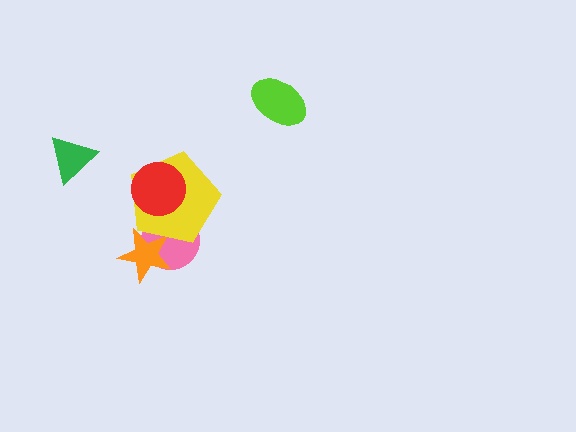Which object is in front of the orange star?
The yellow pentagon is in front of the orange star.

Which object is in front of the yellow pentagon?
The red circle is in front of the yellow pentagon.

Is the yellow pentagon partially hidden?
Yes, it is partially covered by another shape.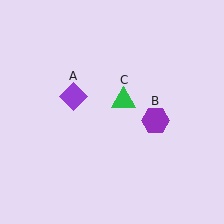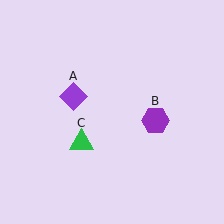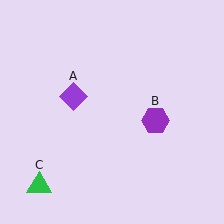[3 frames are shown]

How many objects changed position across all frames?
1 object changed position: green triangle (object C).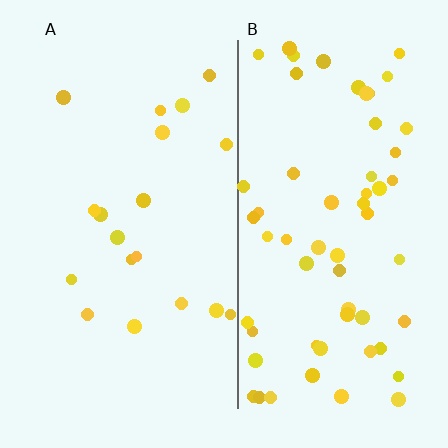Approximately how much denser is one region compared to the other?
Approximately 3.2× — region B over region A.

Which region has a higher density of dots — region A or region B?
B (the right).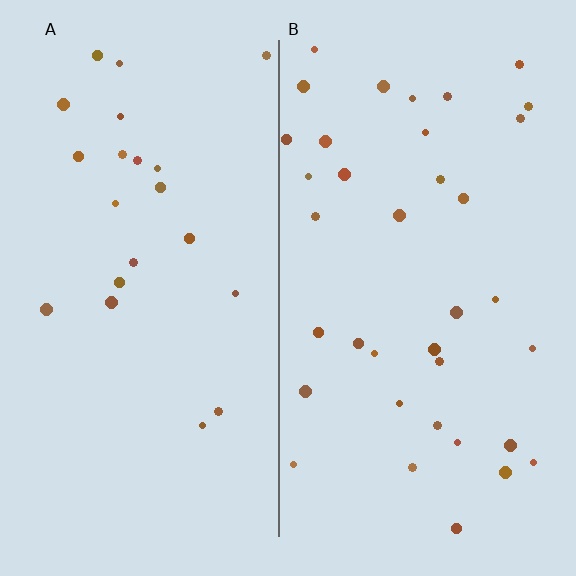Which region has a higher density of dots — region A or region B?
B (the right).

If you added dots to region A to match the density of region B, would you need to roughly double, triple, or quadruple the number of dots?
Approximately double.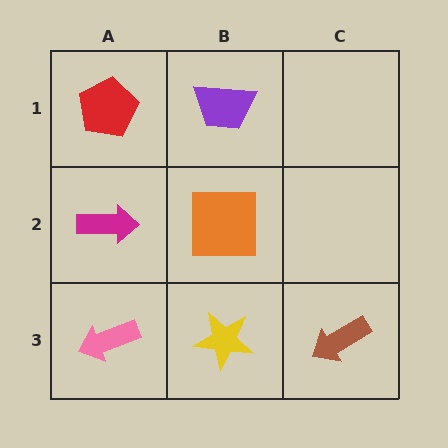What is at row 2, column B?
An orange square.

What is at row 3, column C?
A brown arrow.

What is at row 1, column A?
A red pentagon.